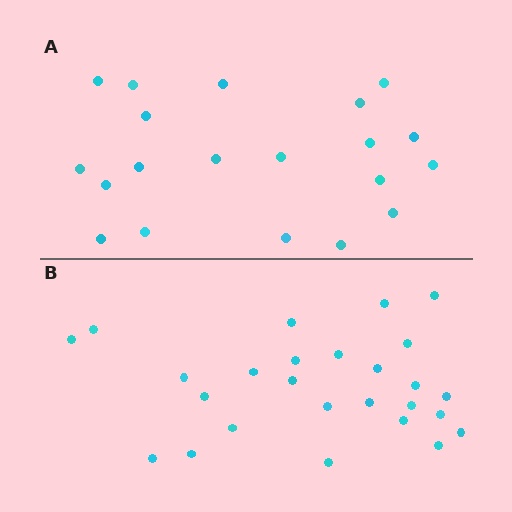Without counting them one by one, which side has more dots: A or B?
Region B (the bottom region) has more dots.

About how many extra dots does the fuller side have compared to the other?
Region B has about 6 more dots than region A.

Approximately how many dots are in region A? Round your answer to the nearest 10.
About 20 dots.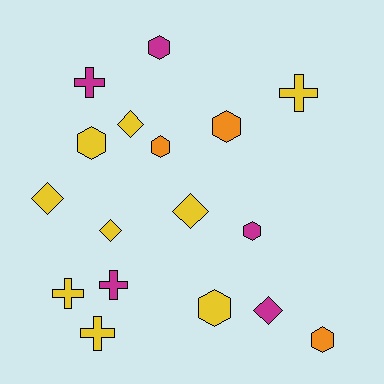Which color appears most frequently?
Yellow, with 9 objects.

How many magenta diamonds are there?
There is 1 magenta diamond.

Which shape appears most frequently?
Hexagon, with 7 objects.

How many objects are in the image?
There are 17 objects.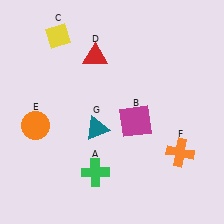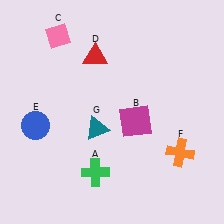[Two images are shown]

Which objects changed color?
C changed from yellow to pink. E changed from orange to blue.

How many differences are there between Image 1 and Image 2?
There are 2 differences between the two images.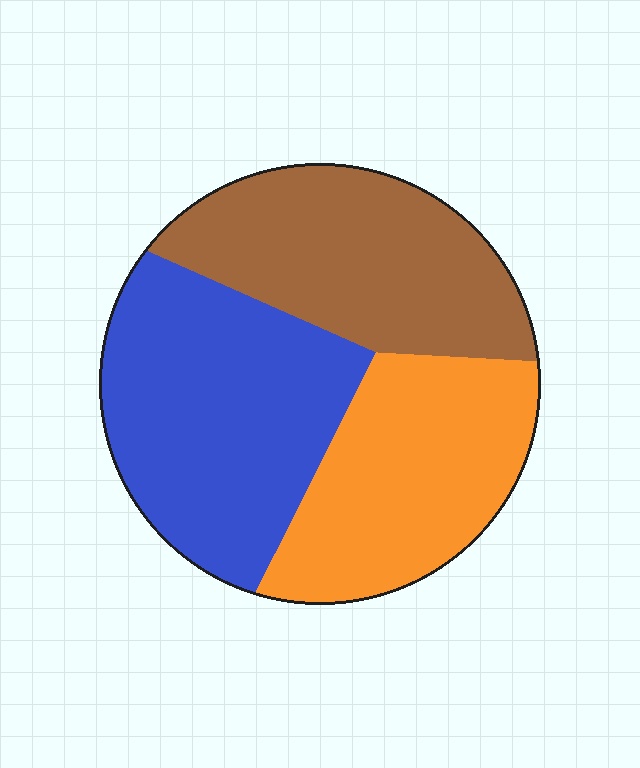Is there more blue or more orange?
Blue.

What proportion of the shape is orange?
Orange covers 30% of the shape.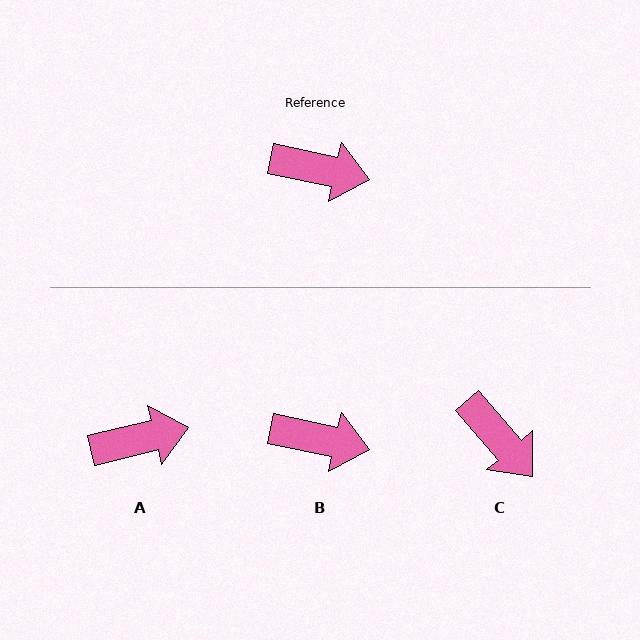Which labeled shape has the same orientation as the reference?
B.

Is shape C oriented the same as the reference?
No, it is off by about 37 degrees.